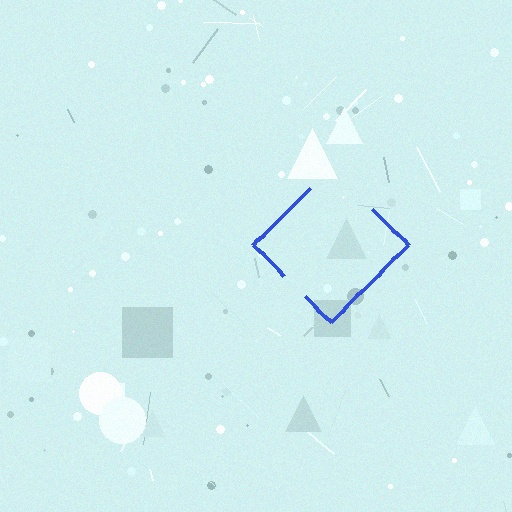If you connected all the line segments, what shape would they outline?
They would outline a diamond.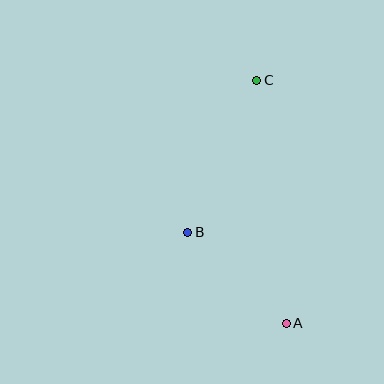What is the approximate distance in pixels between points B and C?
The distance between B and C is approximately 167 pixels.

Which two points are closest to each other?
Points A and B are closest to each other.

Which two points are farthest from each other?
Points A and C are farthest from each other.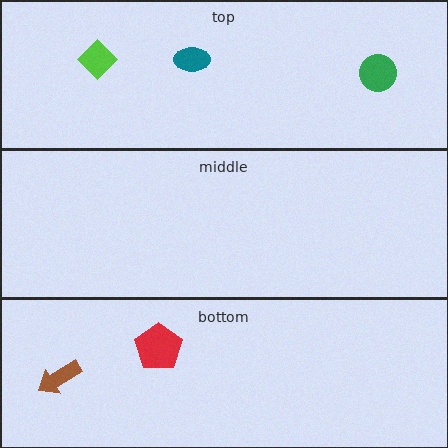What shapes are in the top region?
The teal ellipse, the lime diamond, the green circle.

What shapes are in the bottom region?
The brown arrow, the red pentagon.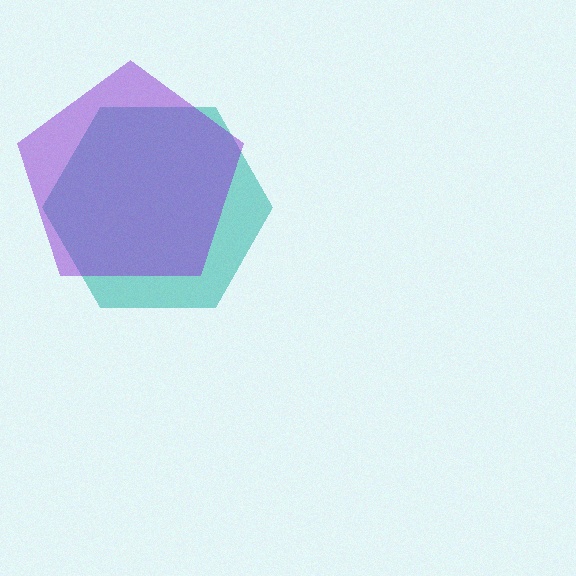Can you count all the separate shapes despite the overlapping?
Yes, there are 2 separate shapes.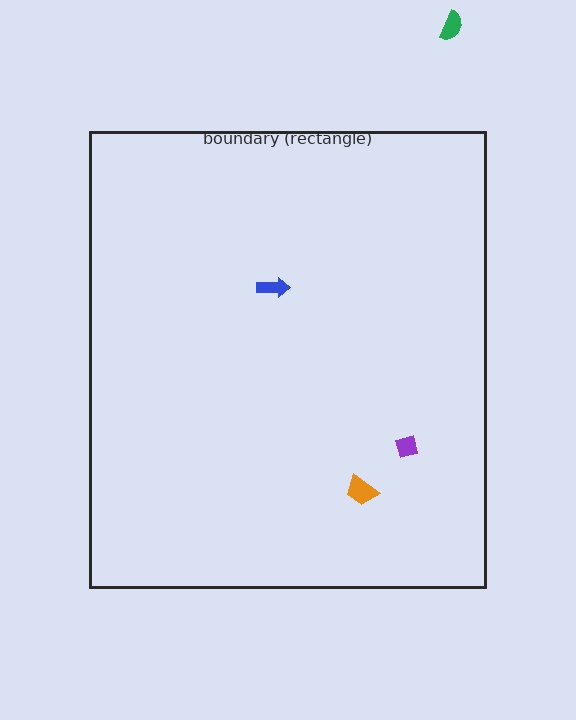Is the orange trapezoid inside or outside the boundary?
Inside.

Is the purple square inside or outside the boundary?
Inside.